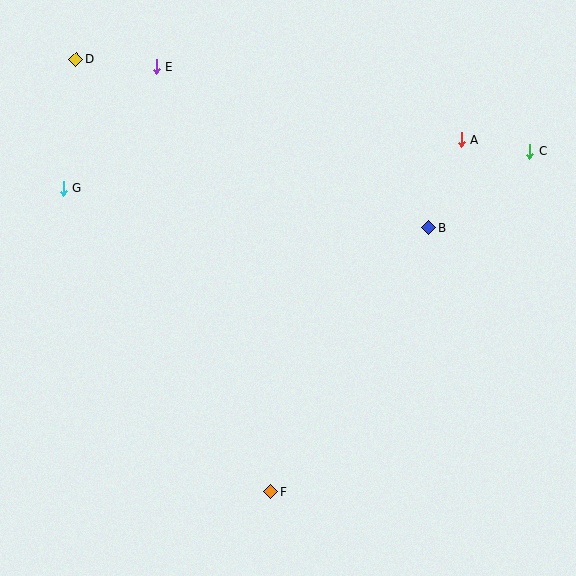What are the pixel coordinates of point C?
Point C is at (529, 151).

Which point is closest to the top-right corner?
Point C is closest to the top-right corner.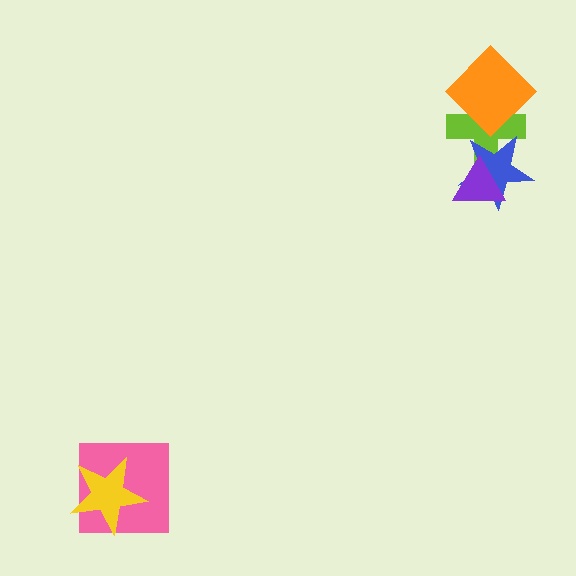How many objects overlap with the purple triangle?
2 objects overlap with the purple triangle.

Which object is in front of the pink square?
The yellow star is in front of the pink square.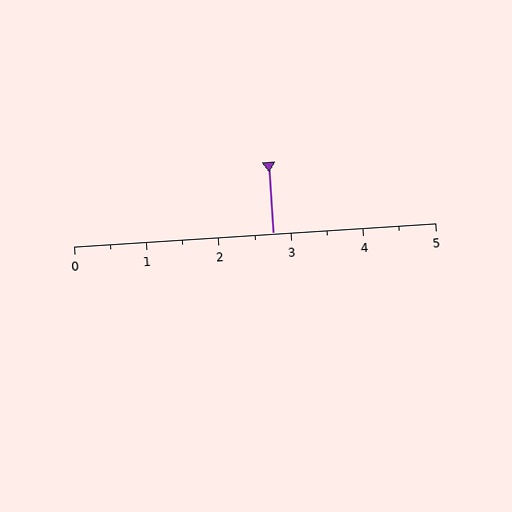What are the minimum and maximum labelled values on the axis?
The axis runs from 0 to 5.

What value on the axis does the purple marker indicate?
The marker indicates approximately 2.8.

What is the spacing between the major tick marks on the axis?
The major ticks are spaced 1 apart.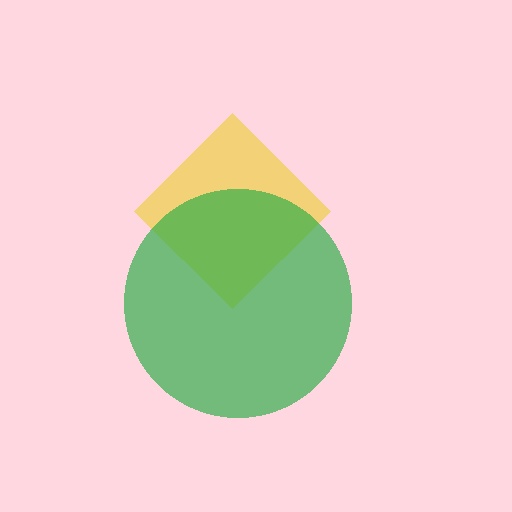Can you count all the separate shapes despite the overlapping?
Yes, there are 2 separate shapes.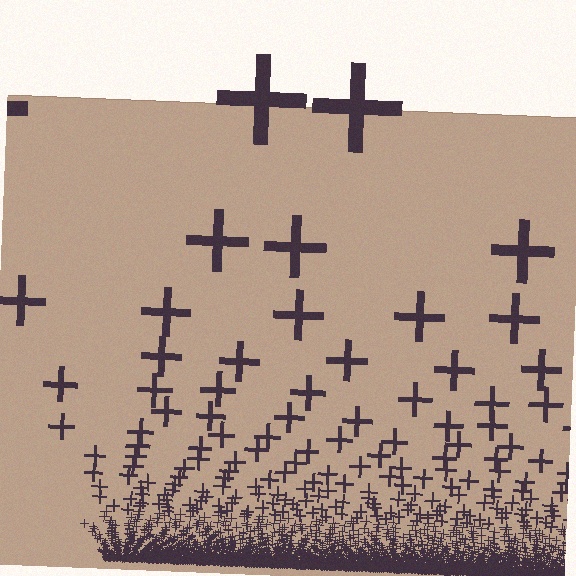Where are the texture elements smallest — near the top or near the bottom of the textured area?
Near the bottom.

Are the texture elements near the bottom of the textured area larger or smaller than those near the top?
Smaller. The gradient is inverted — elements near the bottom are smaller and denser.